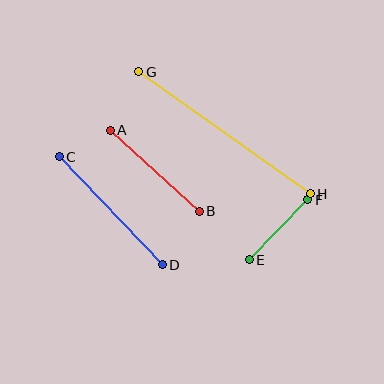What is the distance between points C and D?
The distance is approximately 150 pixels.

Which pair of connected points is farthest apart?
Points G and H are farthest apart.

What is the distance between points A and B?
The distance is approximately 120 pixels.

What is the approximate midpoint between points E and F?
The midpoint is at approximately (278, 230) pixels.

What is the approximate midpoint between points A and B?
The midpoint is at approximately (155, 171) pixels.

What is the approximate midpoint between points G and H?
The midpoint is at approximately (224, 133) pixels.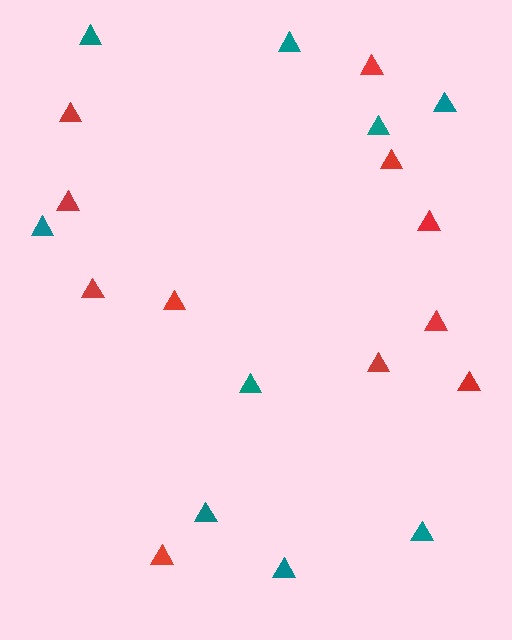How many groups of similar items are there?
There are 2 groups: one group of red triangles (11) and one group of teal triangles (9).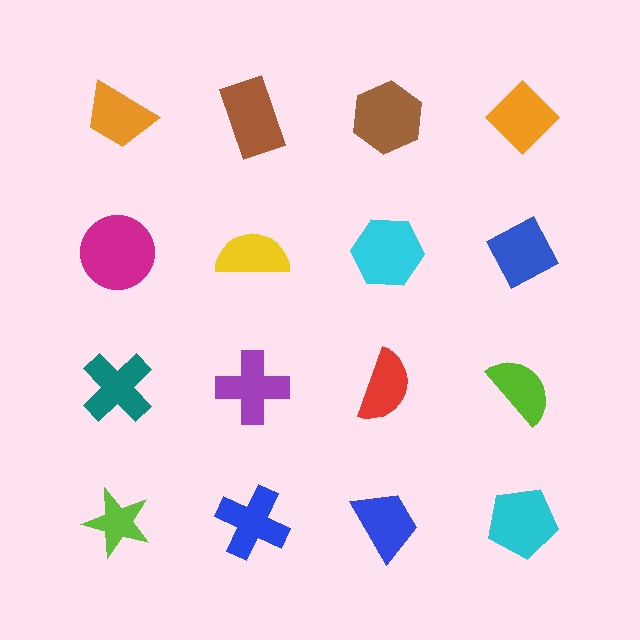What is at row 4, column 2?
A blue cross.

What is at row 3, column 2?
A purple cross.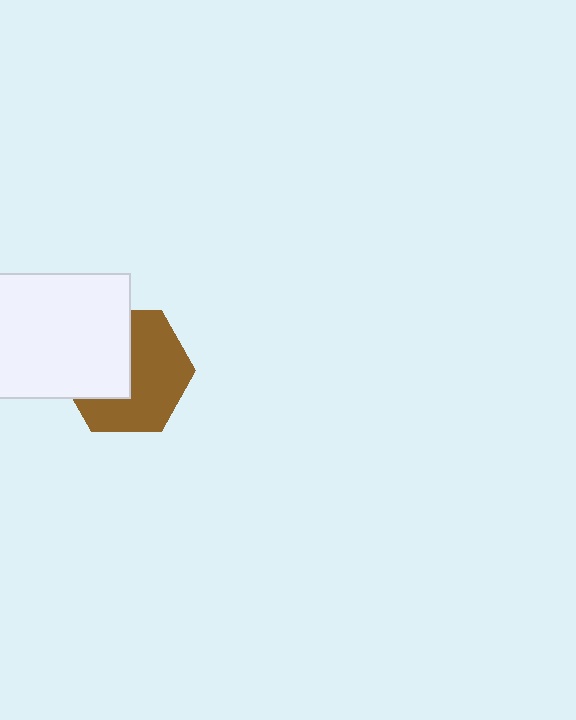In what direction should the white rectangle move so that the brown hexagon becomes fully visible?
The white rectangle should move toward the upper-left. That is the shortest direction to clear the overlap and leave the brown hexagon fully visible.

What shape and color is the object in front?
The object in front is a white rectangle.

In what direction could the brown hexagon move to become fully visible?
The brown hexagon could move toward the lower-right. That would shift it out from behind the white rectangle entirely.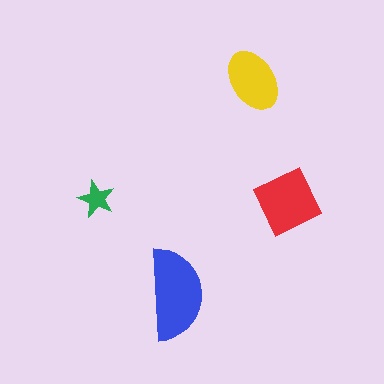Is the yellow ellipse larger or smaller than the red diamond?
Smaller.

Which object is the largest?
The blue semicircle.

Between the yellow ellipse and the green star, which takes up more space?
The yellow ellipse.